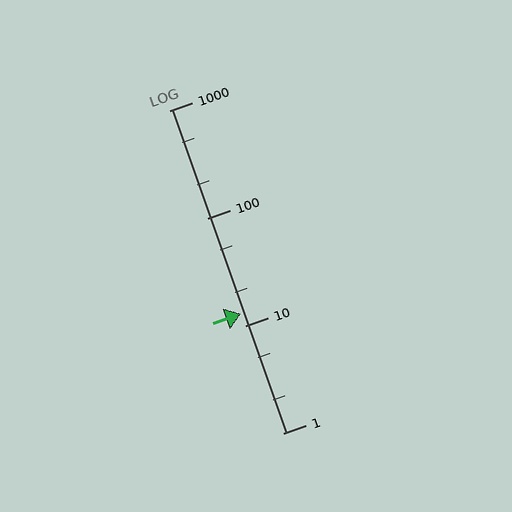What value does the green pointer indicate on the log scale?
The pointer indicates approximately 13.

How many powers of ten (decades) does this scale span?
The scale spans 3 decades, from 1 to 1000.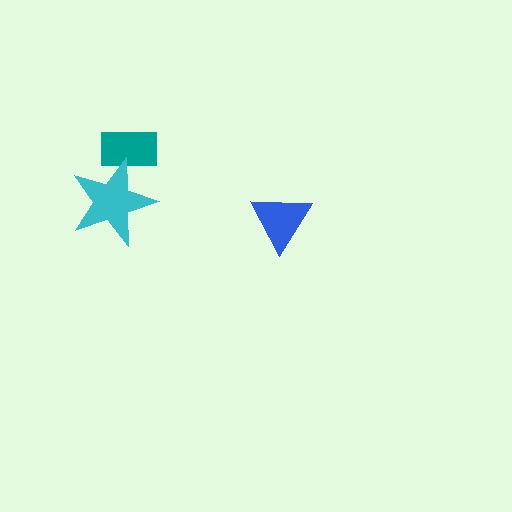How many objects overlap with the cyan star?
1 object overlaps with the cyan star.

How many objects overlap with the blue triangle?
0 objects overlap with the blue triangle.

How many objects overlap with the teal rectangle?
1 object overlaps with the teal rectangle.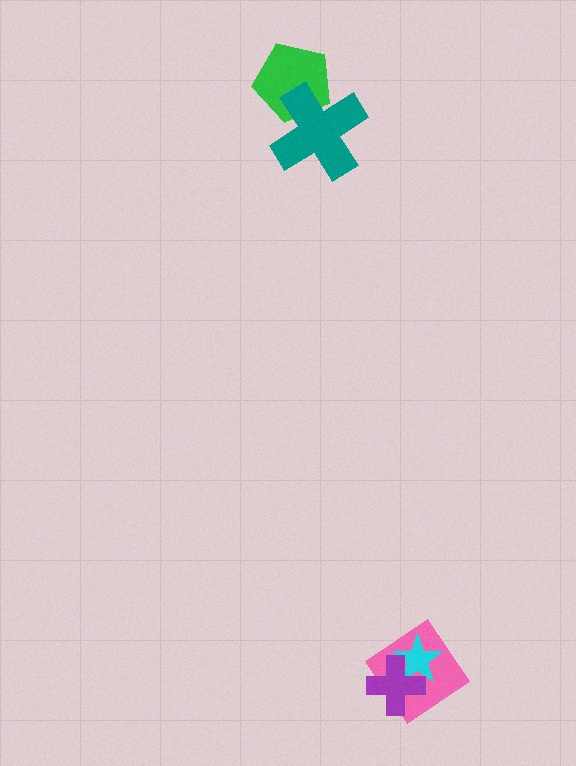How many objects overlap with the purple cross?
2 objects overlap with the purple cross.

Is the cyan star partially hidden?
Yes, it is partially covered by another shape.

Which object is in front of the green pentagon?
The teal cross is in front of the green pentagon.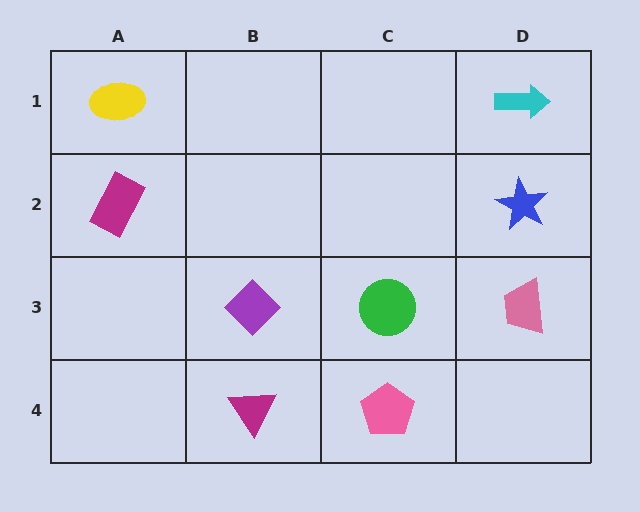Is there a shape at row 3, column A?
No, that cell is empty.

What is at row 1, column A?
A yellow ellipse.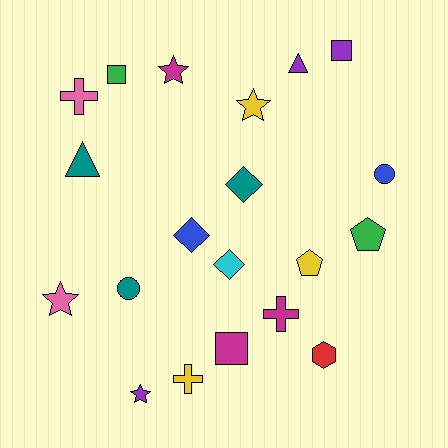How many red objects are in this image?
There is 1 red object.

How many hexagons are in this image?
There is 1 hexagon.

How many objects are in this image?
There are 20 objects.